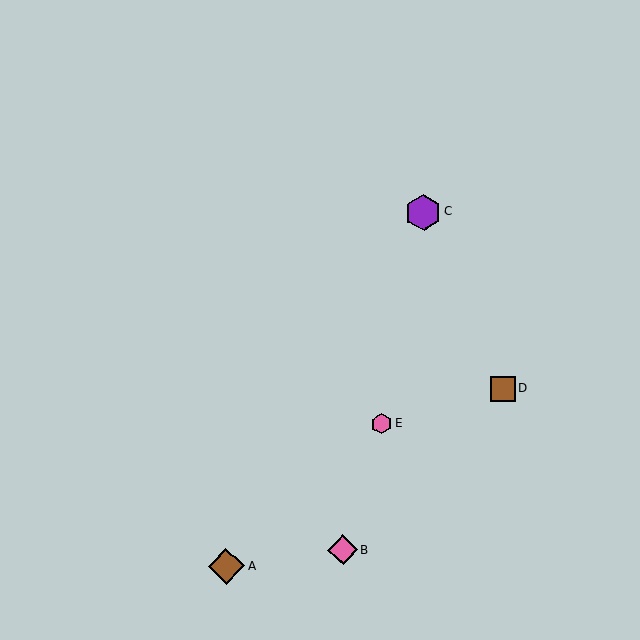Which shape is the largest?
The purple hexagon (labeled C) is the largest.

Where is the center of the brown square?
The center of the brown square is at (503, 389).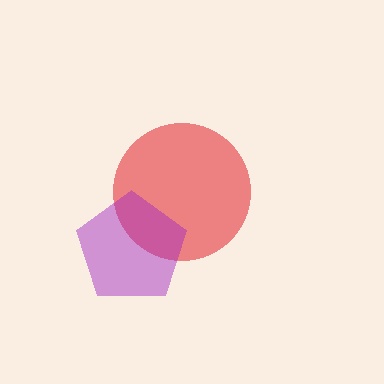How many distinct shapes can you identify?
There are 2 distinct shapes: a red circle, a purple pentagon.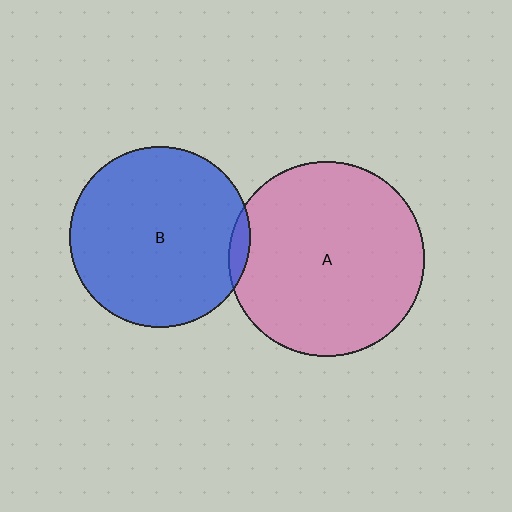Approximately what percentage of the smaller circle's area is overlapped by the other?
Approximately 5%.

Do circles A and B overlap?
Yes.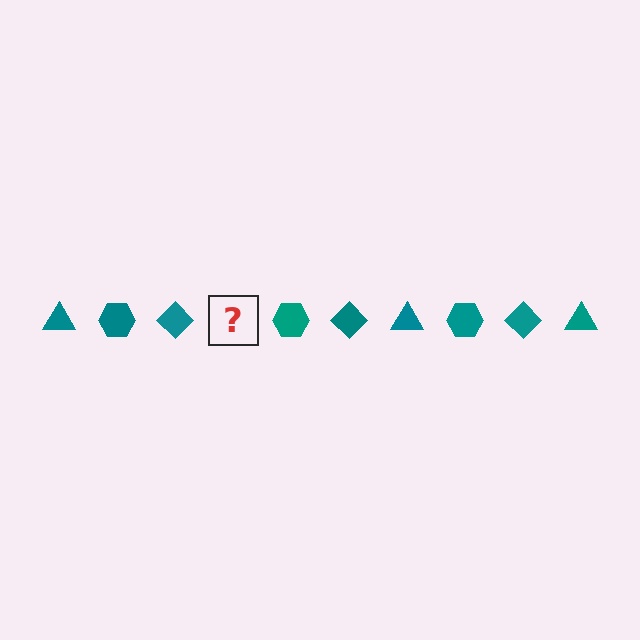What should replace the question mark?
The question mark should be replaced with a teal triangle.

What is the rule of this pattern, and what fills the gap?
The rule is that the pattern cycles through triangle, hexagon, diamond shapes in teal. The gap should be filled with a teal triangle.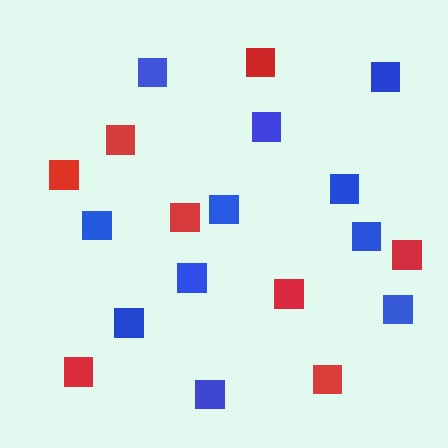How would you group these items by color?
There are 2 groups: one group of blue squares (11) and one group of red squares (8).